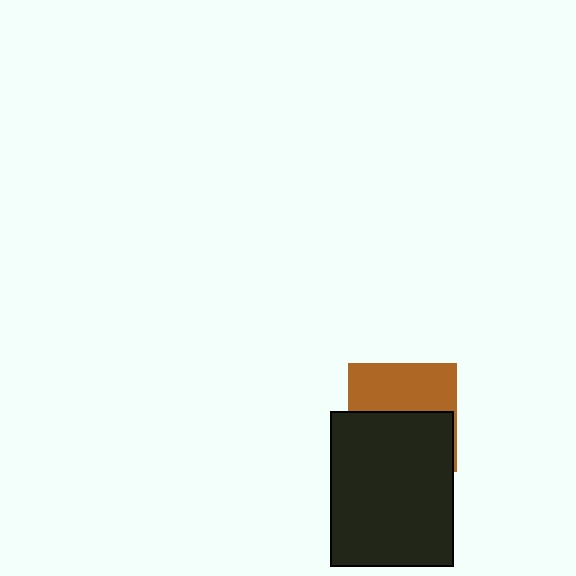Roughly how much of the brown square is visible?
About half of it is visible (roughly 46%).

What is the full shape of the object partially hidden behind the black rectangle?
The partially hidden object is a brown square.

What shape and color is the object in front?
The object in front is a black rectangle.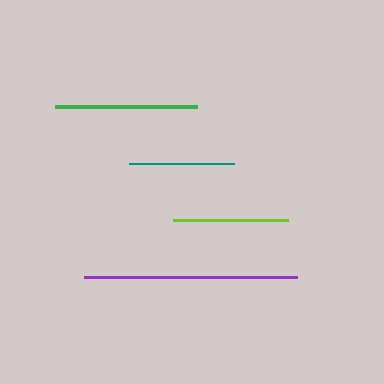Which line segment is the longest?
The purple line is the longest at approximately 213 pixels.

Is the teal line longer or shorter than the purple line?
The purple line is longer than the teal line.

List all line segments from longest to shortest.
From longest to shortest: purple, green, lime, teal.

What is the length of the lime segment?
The lime segment is approximately 115 pixels long.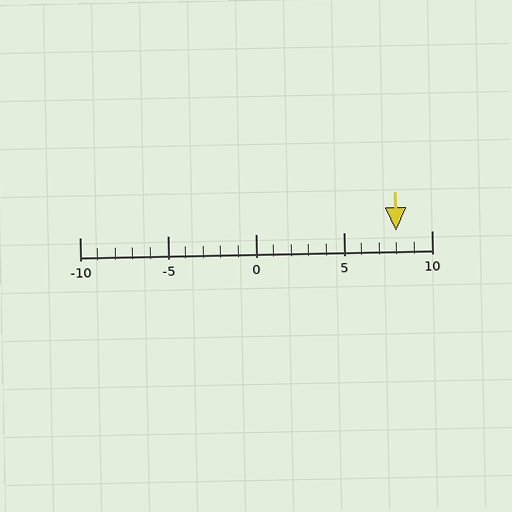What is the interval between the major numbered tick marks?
The major tick marks are spaced 5 units apart.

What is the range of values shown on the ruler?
The ruler shows values from -10 to 10.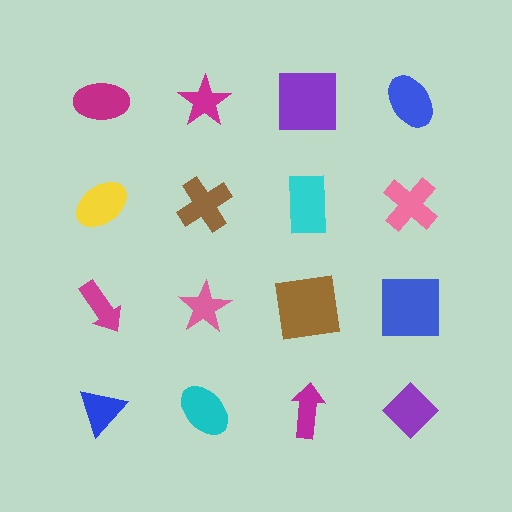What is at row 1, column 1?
A magenta ellipse.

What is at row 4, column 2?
A cyan ellipse.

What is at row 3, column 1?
A magenta arrow.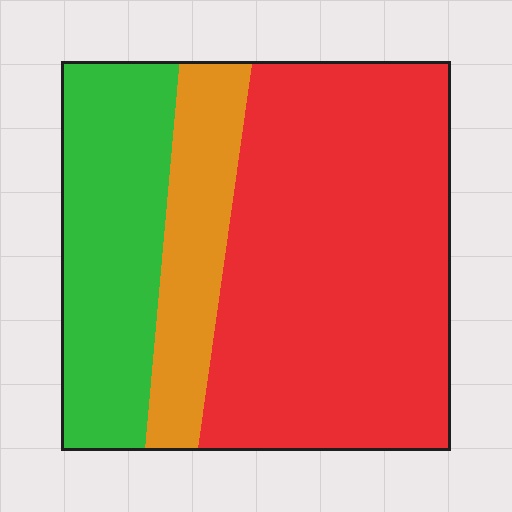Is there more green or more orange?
Green.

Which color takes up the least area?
Orange, at roughly 15%.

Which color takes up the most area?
Red, at roughly 60%.